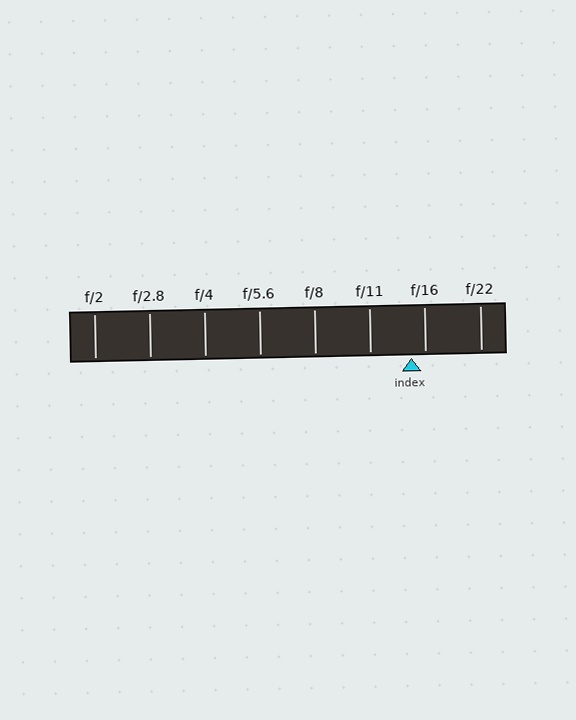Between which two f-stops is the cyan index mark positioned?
The index mark is between f/11 and f/16.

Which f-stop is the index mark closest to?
The index mark is closest to f/16.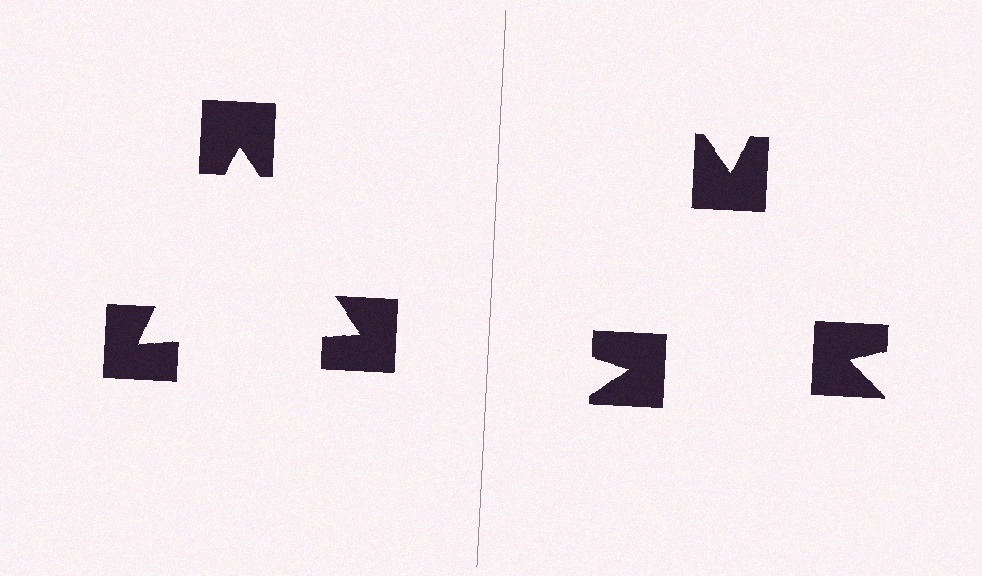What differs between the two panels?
The notched squares are positioned identically on both sides; only the wedge orientations differ. On the left they align to a triangle; on the right they are misaligned.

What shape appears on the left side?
An illusory triangle.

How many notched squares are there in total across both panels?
6 — 3 on each side.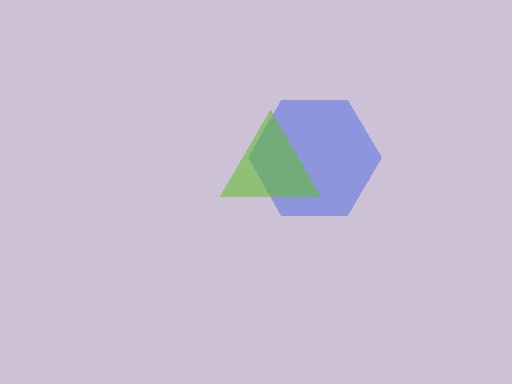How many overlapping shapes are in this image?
There are 2 overlapping shapes in the image.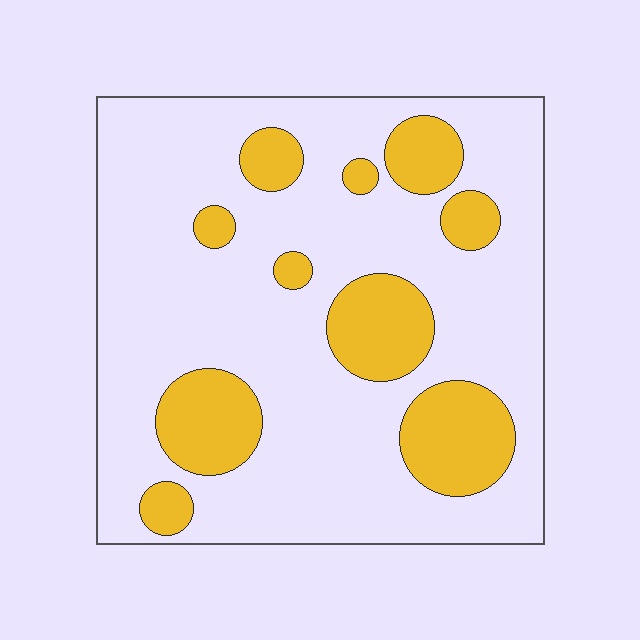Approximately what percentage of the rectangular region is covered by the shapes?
Approximately 25%.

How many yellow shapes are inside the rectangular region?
10.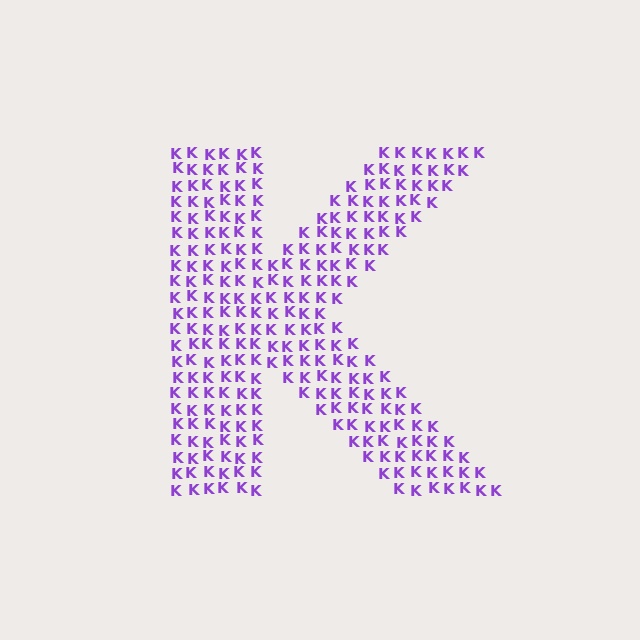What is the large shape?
The large shape is the letter K.